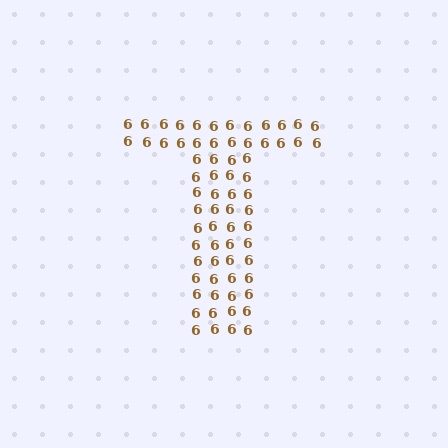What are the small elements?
The small elements are digit 6's.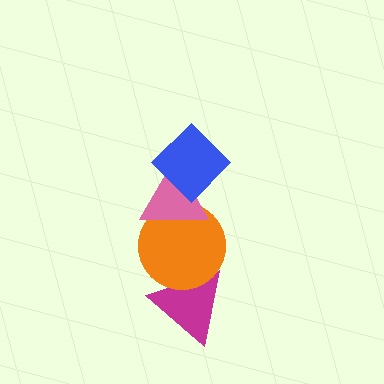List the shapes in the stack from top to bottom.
From top to bottom: the blue diamond, the pink triangle, the orange circle, the magenta triangle.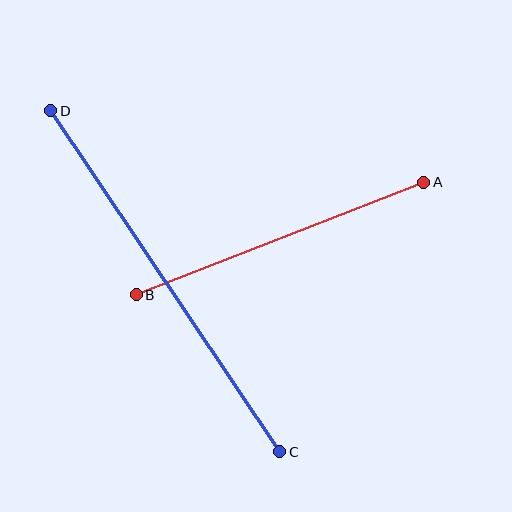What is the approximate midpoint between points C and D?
The midpoint is at approximately (165, 281) pixels.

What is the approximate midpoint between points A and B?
The midpoint is at approximately (280, 238) pixels.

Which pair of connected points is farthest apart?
Points C and D are farthest apart.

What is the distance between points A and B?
The distance is approximately 309 pixels.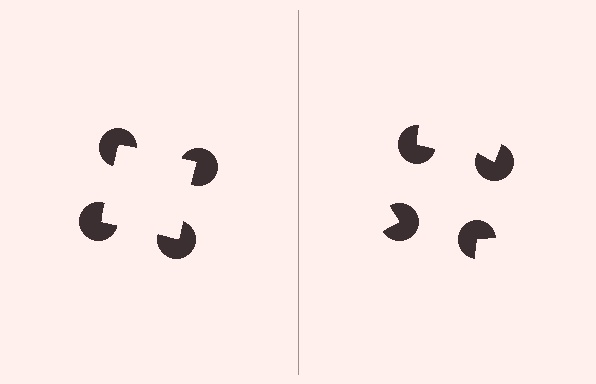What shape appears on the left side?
An illusory square.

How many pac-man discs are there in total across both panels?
8 — 4 on each side.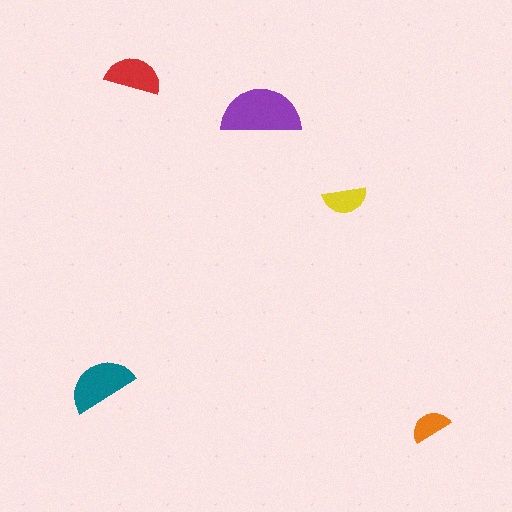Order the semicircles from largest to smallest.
the purple one, the teal one, the red one, the yellow one, the orange one.